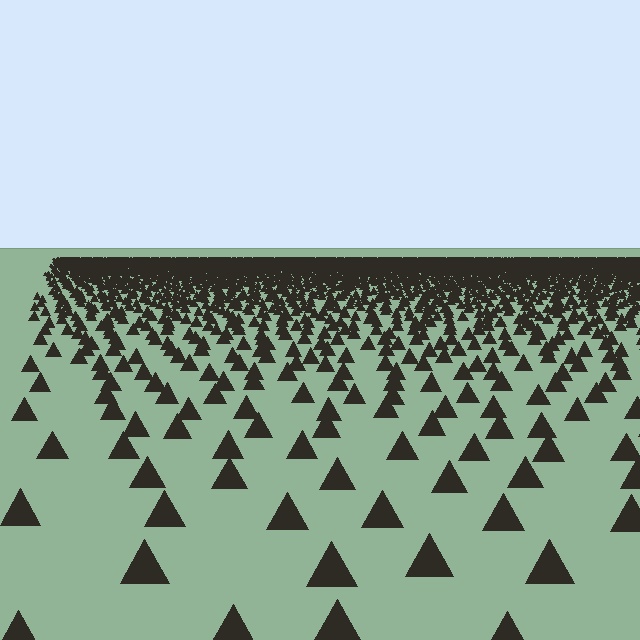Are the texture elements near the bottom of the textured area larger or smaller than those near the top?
Larger. Near the bottom, elements are closer to the viewer and appear at a bigger on-screen size.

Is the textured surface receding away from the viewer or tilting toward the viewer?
The surface is receding away from the viewer. Texture elements get smaller and denser toward the top.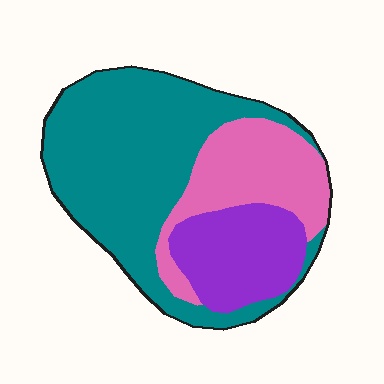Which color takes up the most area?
Teal, at roughly 55%.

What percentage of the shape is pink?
Pink covers roughly 25% of the shape.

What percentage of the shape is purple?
Purple covers around 20% of the shape.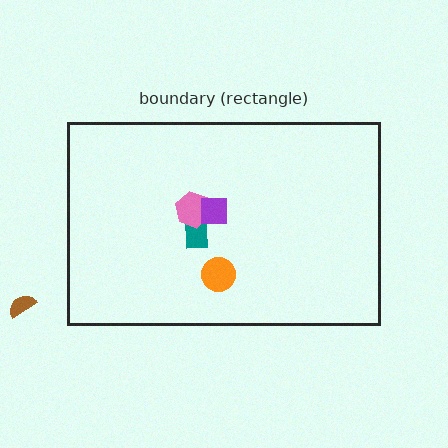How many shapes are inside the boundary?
4 inside, 1 outside.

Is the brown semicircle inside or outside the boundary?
Outside.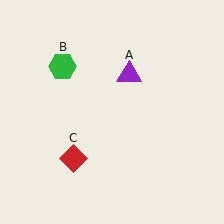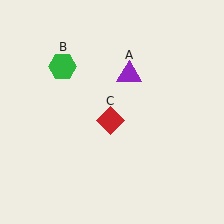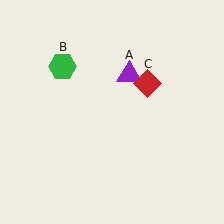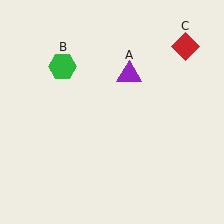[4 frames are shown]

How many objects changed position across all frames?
1 object changed position: red diamond (object C).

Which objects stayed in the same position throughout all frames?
Purple triangle (object A) and green hexagon (object B) remained stationary.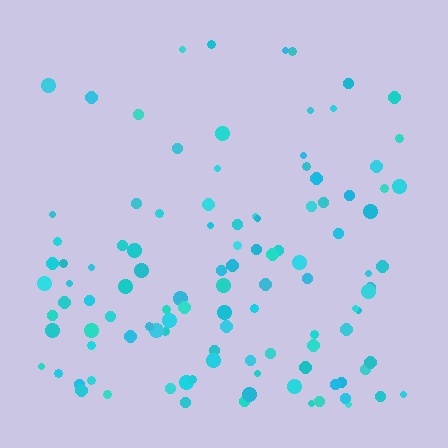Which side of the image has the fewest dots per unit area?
The top.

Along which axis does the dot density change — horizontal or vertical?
Vertical.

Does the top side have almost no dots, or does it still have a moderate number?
Still a moderate number, just noticeably fewer than the bottom.